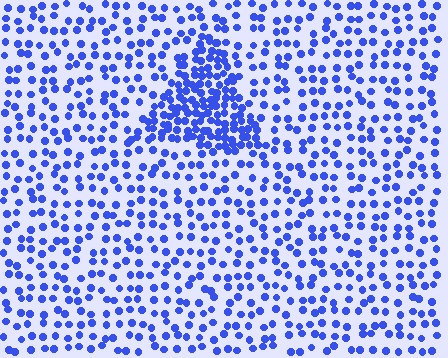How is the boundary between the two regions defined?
The boundary is defined by a change in element density (approximately 2.4x ratio). All elements are the same color, size, and shape.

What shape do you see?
I see a triangle.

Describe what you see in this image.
The image contains small blue elements arranged at two different densities. A triangle-shaped region is visible where the elements are more densely packed than the surrounding area.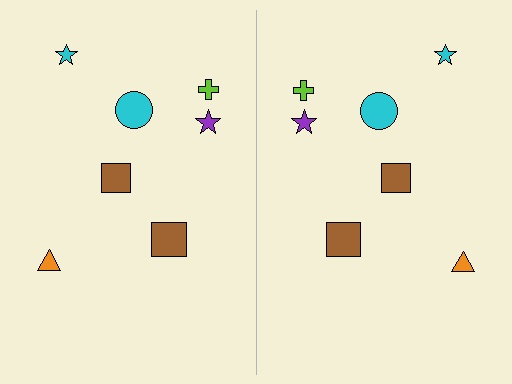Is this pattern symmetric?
Yes, this pattern has bilateral (reflection) symmetry.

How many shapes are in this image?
There are 14 shapes in this image.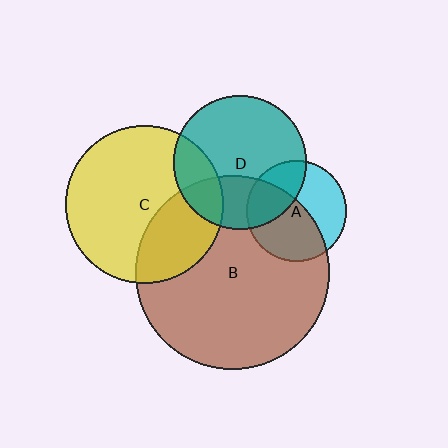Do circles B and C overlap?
Yes.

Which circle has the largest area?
Circle B (brown).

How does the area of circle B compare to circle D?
Approximately 2.1 times.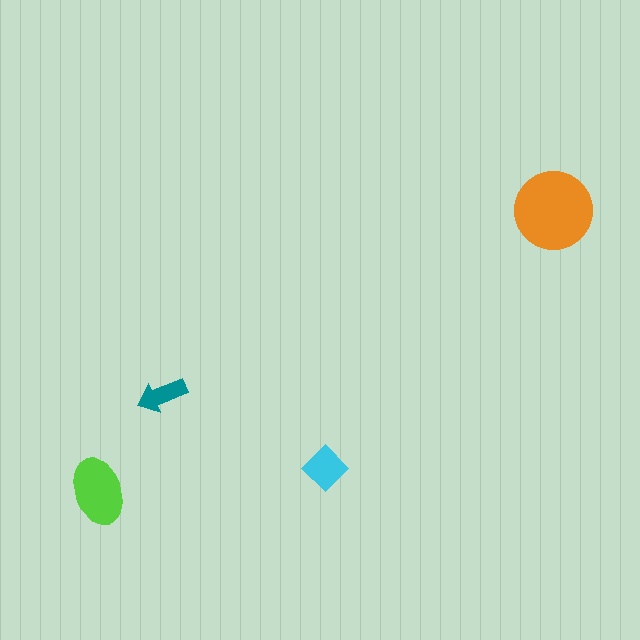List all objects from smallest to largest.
The teal arrow, the cyan diamond, the lime ellipse, the orange circle.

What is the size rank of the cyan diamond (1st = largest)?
3rd.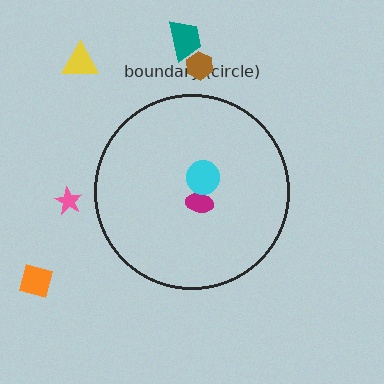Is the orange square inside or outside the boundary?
Outside.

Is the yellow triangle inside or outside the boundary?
Outside.